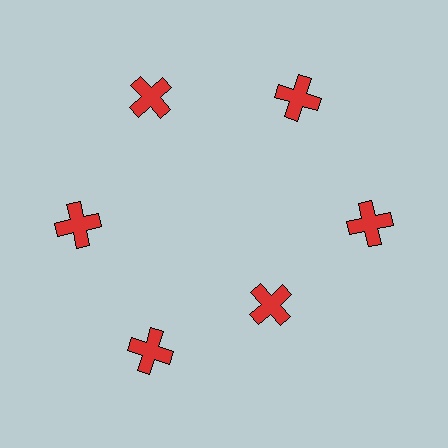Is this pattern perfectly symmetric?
No. The 6 red crosses are arranged in a ring, but one element near the 5 o'clock position is pulled inward toward the center, breaking the 6-fold rotational symmetry.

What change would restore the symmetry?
The symmetry would be restored by moving it outward, back onto the ring so that all 6 crosses sit at equal angles and equal distance from the center.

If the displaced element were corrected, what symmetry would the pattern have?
It would have 6-fold rotational symmetry — the pattern would map onto itself every 60 degrees.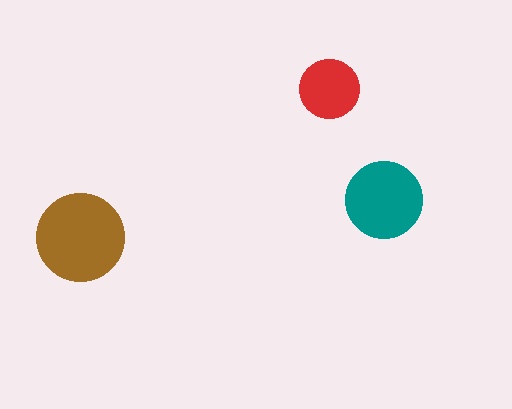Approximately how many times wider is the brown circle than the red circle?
About 1.5 times wider.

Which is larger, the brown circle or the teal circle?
The brown one.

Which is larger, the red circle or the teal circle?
The teal one.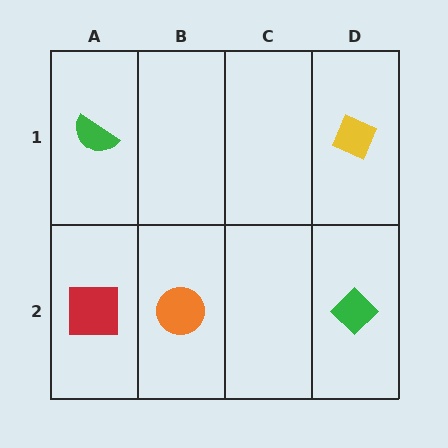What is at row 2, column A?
A red square.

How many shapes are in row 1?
2 shapes.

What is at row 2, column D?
A green diamond.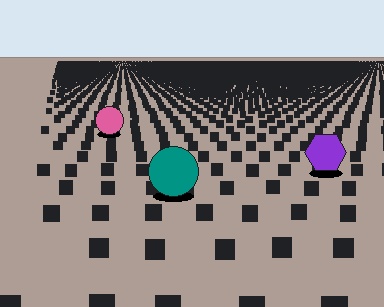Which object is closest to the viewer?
The teal circle is closest. The texture marks near it are larger and more spread out.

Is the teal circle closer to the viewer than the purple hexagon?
Yes. The teal circle is closer — you can tell from the texture gradient: the ground texture is coarser near it.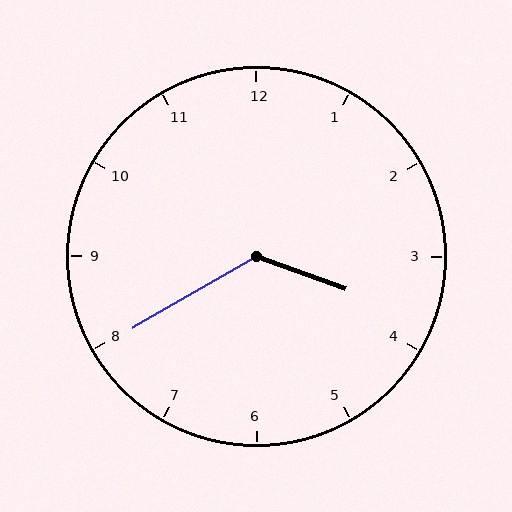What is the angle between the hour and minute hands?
Approximately 130 degrees.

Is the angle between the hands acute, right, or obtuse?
It is obtuse.